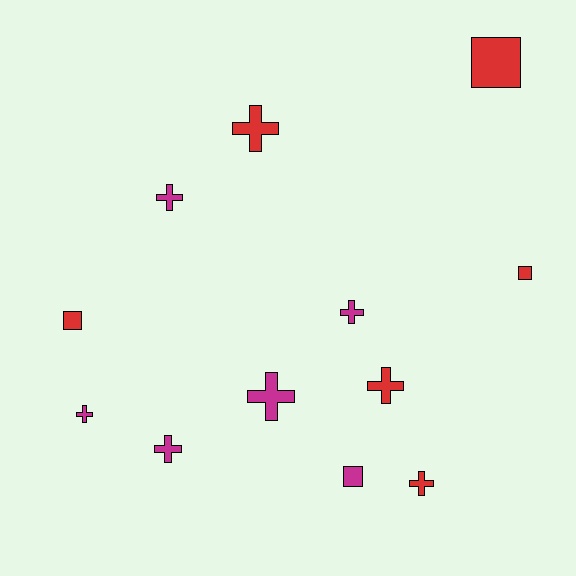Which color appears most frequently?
Magenta, with 6 objects.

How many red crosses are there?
There are 3 red crosses.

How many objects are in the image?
There are 12 objects.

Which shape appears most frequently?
Cross, with 8 objects.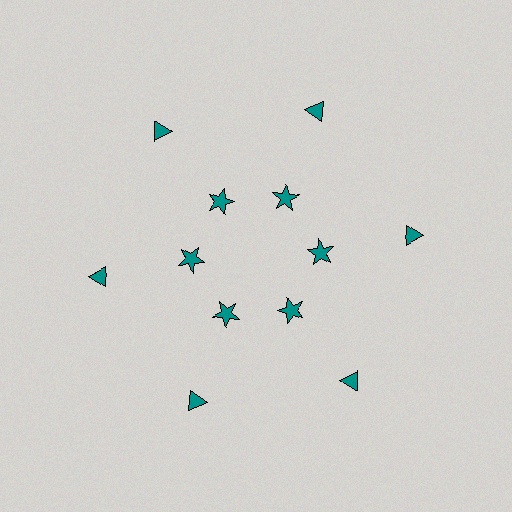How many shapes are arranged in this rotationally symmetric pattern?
There are 12 shapes, arranged in 6 groups of 2.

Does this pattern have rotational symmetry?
Yes, this pattern has 6-fold rotational symmetry. It looks the same after rotating 60 degrees around the center.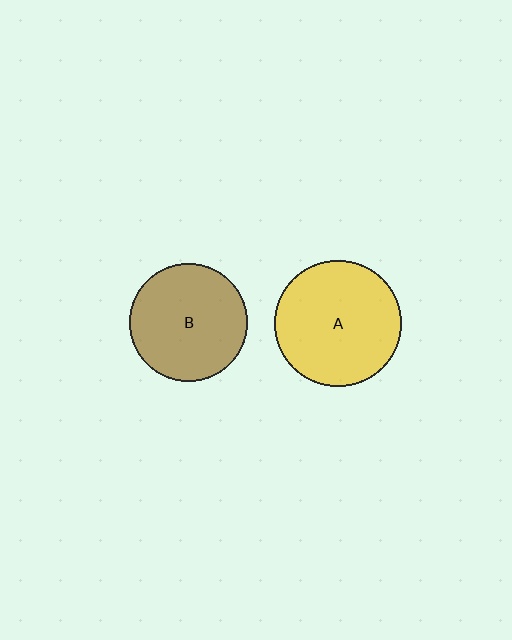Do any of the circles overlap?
No, none of the circles overlap.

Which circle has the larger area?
Circle A (yellow).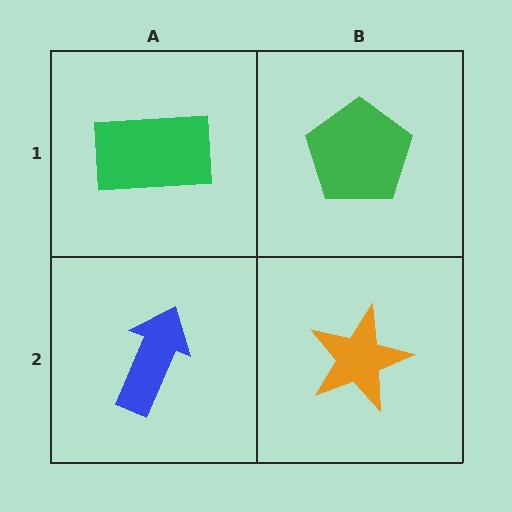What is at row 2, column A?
A blue arrow.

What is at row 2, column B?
An orange star.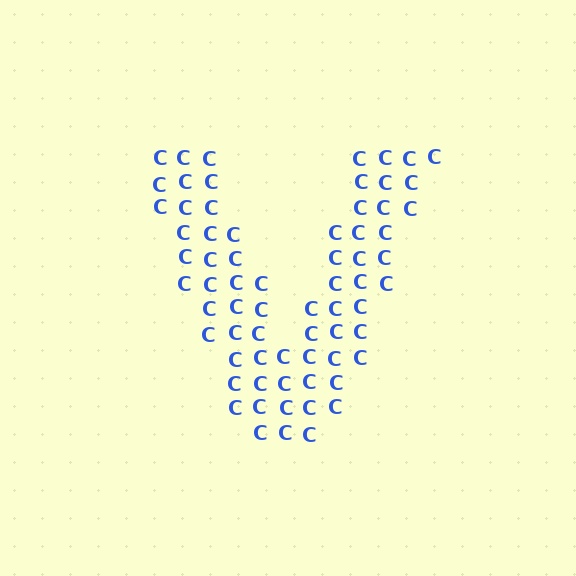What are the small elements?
The small elements are letter C's.